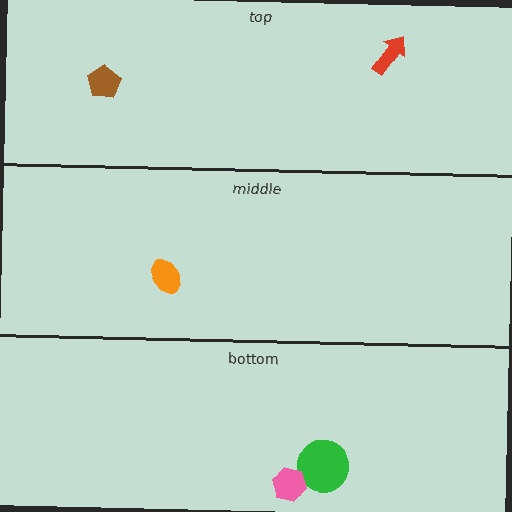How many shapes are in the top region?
2.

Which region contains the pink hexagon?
The bottom region.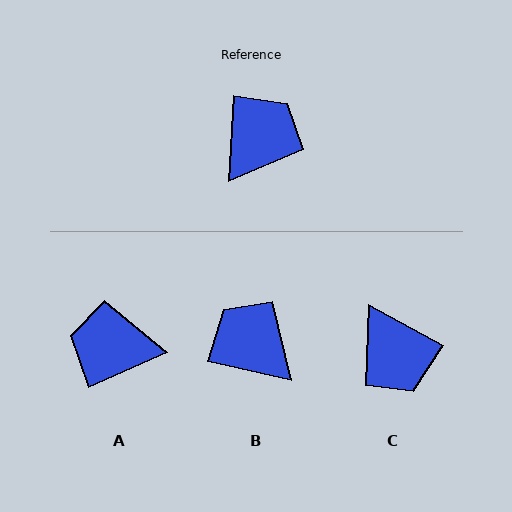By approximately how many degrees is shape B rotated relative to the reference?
Approximately 81 degrees counter-clockwise.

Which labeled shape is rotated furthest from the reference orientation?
A, about 117 degrees away.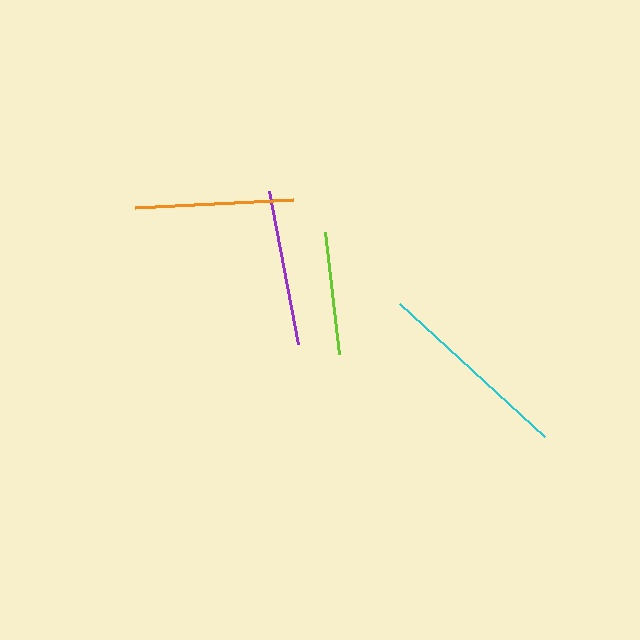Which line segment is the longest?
The cyan line is the longest at approximately 197 pixels.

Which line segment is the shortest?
The lime line is the shortest at approximately 122 pixels.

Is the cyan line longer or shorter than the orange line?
The cyan line is longer than the orange line.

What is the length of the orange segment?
The orange segment is approximately 158 pixels long.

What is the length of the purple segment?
The purple segment is approximately 155 pixels long.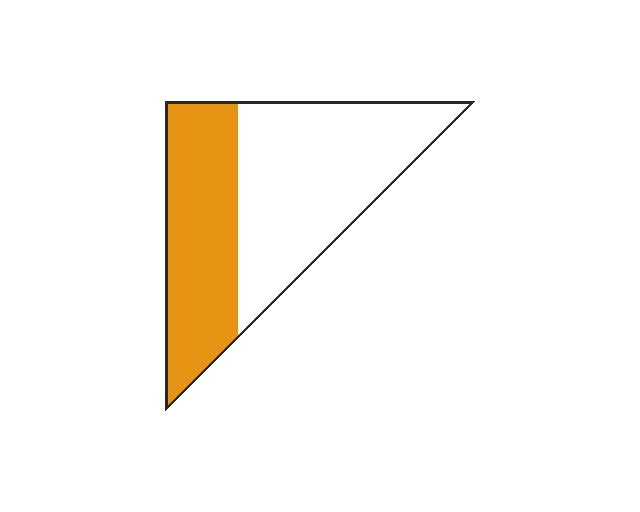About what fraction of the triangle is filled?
About two fifths (2/5).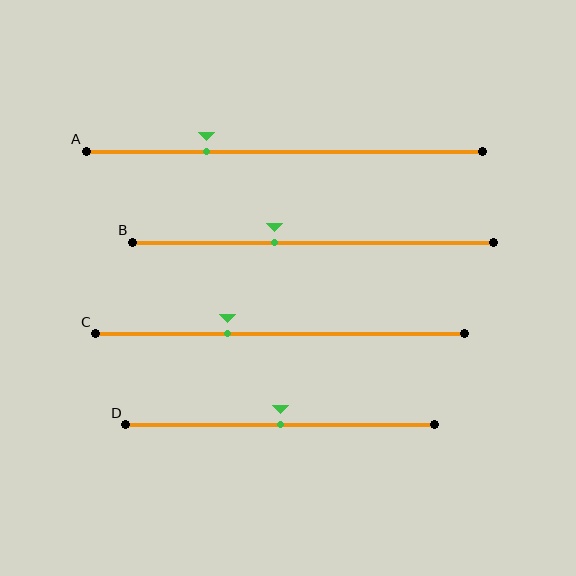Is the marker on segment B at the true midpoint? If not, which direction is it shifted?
No, the marker on segment B is shifted to the left by about 11% of the segment length.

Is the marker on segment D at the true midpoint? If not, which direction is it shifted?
Yes, the marker on segment D is at the true midpoint.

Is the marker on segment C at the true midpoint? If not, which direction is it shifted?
No, the marker on segment C is shifted to the left by about 14% of the segment length.